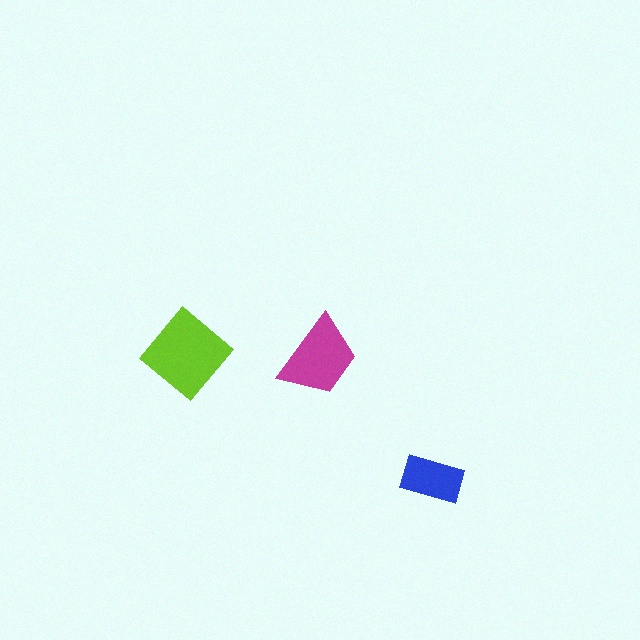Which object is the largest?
The lime diamond.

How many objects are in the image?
There are 3 objects in the image.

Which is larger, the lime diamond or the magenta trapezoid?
The lime diamond.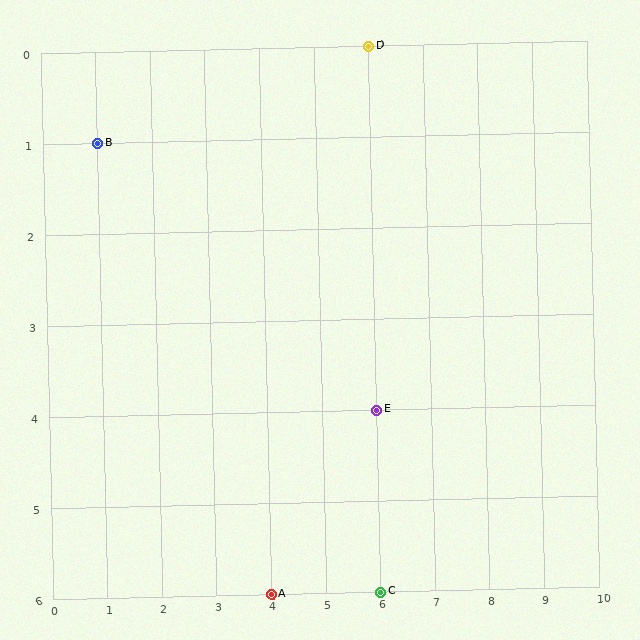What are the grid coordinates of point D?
Point D is at grid coordinates (6, 0).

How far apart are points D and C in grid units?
Points D and C are 6 rows apart.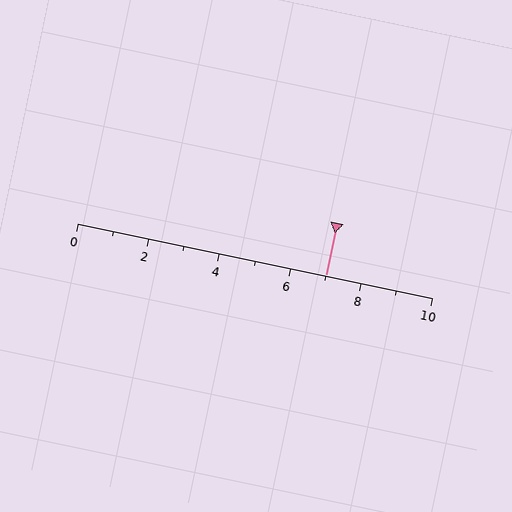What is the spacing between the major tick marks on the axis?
The major ticks are spaced 2 apart.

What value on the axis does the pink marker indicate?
The marker indicates approximately 7.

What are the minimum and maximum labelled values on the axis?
The axis runs from 0 to 10.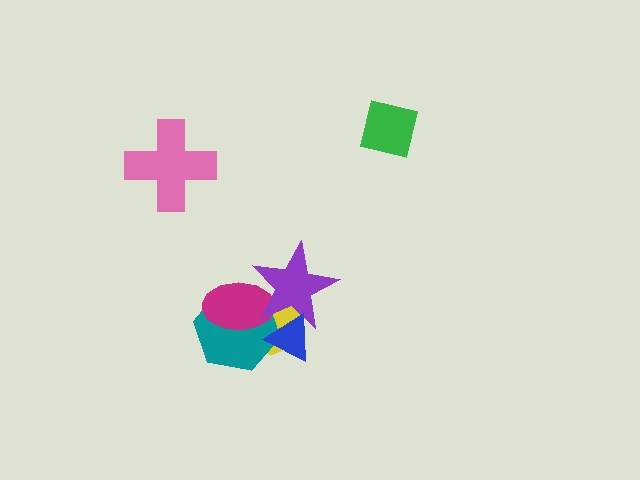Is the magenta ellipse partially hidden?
Yes, it is partially covered by another shape.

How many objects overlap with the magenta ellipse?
3 objects overlap with the magenta ellipse.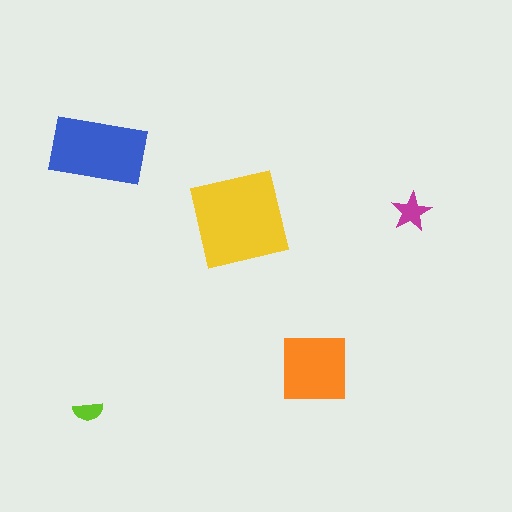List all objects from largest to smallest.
The yellow square, the blue rectangle, the orange square, the magenta star, the lime semicircle.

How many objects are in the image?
There are 5 objects in the image.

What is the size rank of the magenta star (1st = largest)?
4th.